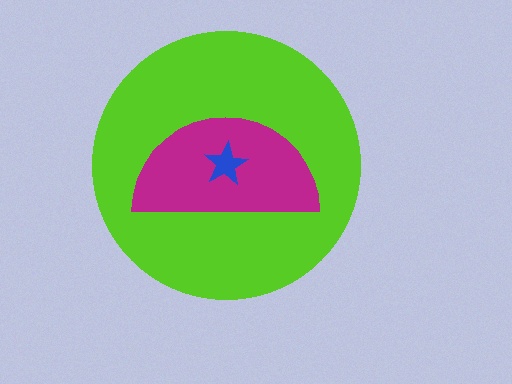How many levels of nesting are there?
3.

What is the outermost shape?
The lime circle.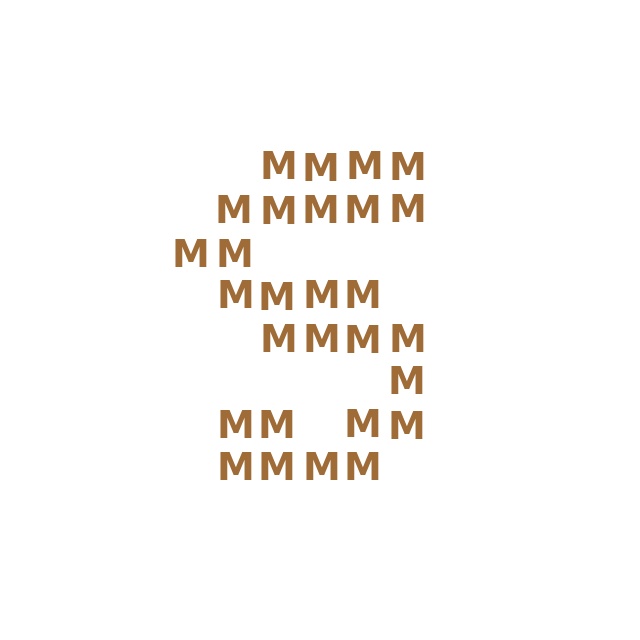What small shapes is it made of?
It is made of small letter M's.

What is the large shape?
The large shape is the letter S.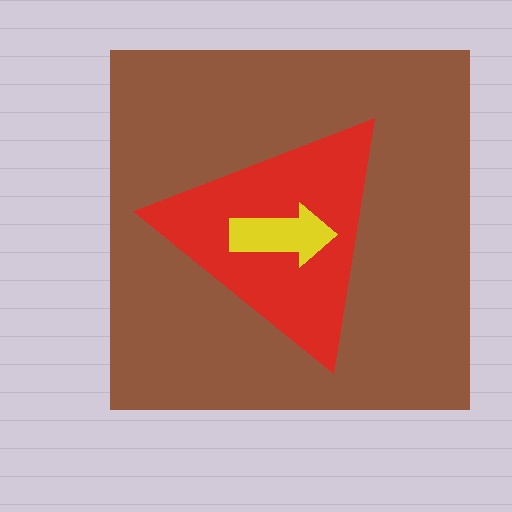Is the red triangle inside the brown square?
Yes.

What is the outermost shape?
The brown square.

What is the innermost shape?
The yellow arrow.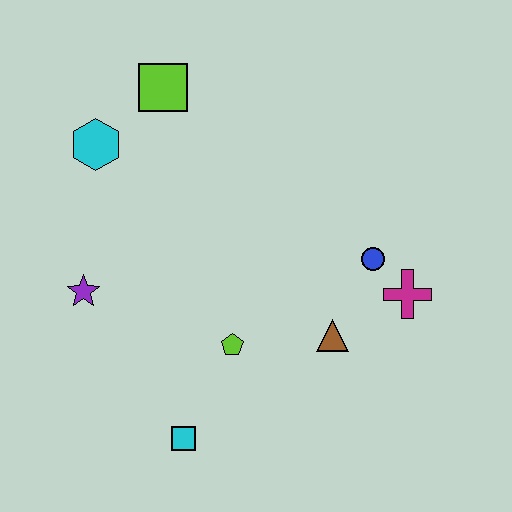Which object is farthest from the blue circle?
The cyan hexagon is farthest from the blue circle.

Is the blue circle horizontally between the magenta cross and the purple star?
Yes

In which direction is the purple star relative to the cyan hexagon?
The purple star is below the cyan hexagon.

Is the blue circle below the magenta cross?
No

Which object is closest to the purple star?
The cyan hexagon is closest to the purple star.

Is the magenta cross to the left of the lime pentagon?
No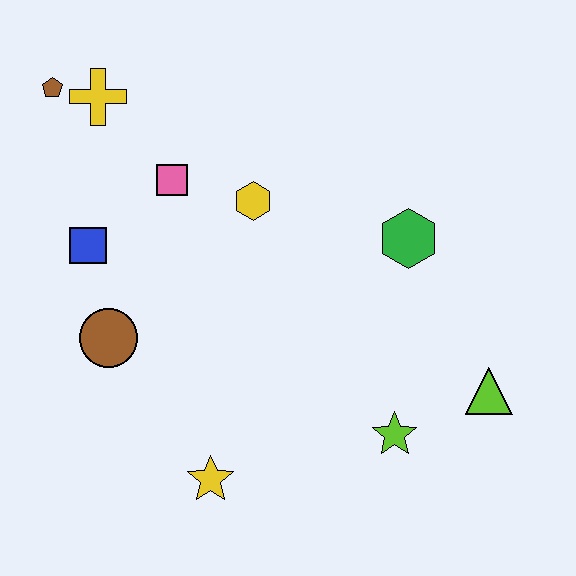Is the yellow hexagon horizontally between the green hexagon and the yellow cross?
Yes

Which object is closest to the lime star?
The lime triangle is closest to the lime star.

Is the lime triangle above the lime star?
Yes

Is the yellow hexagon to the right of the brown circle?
Yes